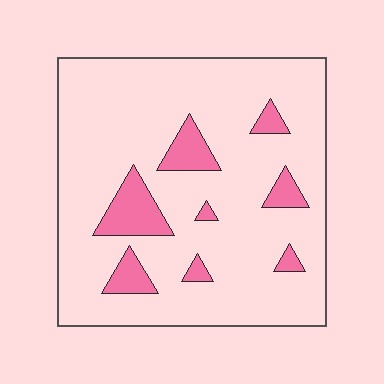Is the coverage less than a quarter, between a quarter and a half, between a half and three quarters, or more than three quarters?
Less than a quarter.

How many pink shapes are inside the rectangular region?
8.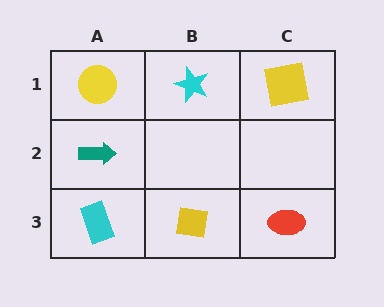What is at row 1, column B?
A cyan star.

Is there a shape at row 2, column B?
No, that cell is empty.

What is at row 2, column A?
A teal arrow.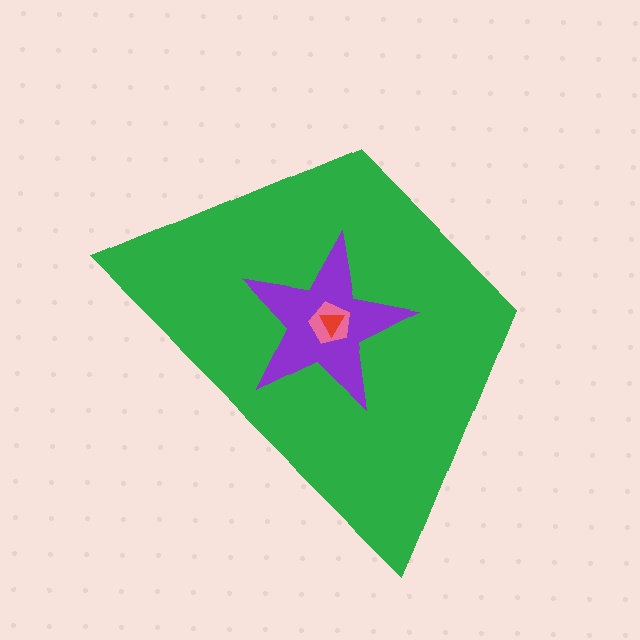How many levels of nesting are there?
4.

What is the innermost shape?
The red triangle.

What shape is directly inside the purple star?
The pink pentagon.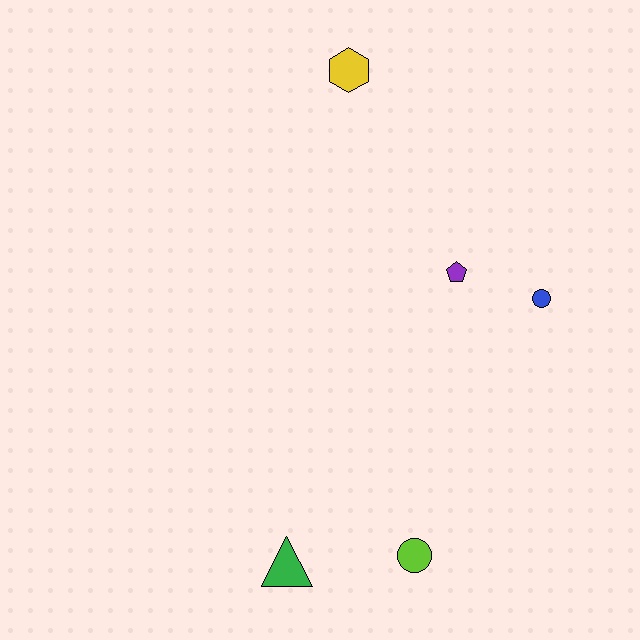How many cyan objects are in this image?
There are no cyan objects.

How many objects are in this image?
There are 5 objects.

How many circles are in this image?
There are 2 circles.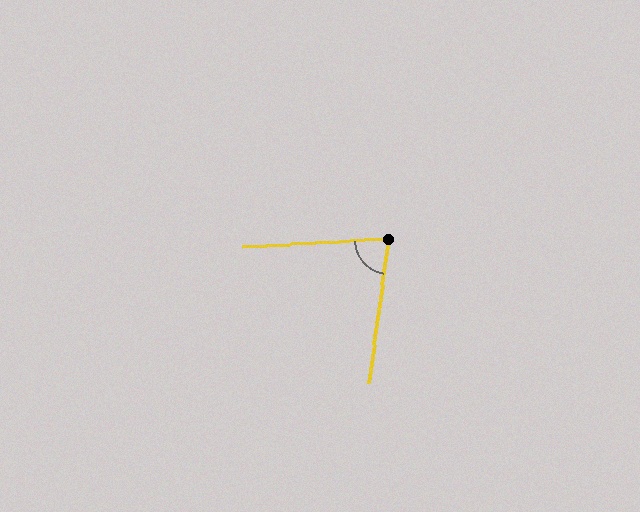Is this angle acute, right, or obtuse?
It is acute.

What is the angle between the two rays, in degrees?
Approximately 79 degrees.